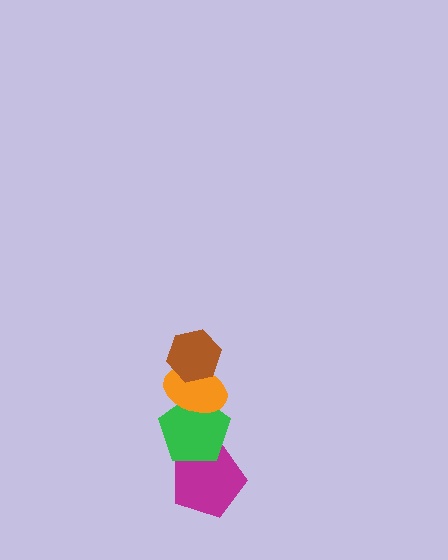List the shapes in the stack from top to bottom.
From top to bottom: the brown hexagon, the orange ellipse, the green pentagon, the magenta pentagon.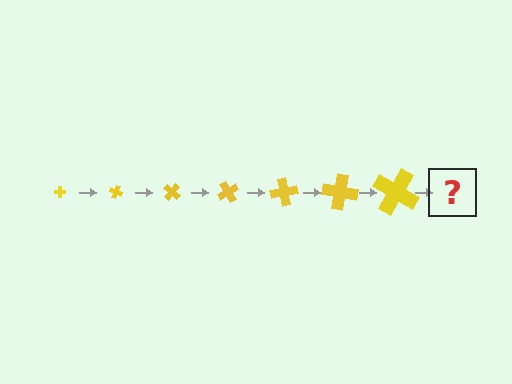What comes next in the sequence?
The next element should be a cross, larger than the previous one and rotated 140 degrees from the start.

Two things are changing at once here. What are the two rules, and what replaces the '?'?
The two rules are that the cross grows larger each step and it rotates 20 degrees each step. The '?' should be a cross, larger than the previous one and rotated 140 degrees from the start.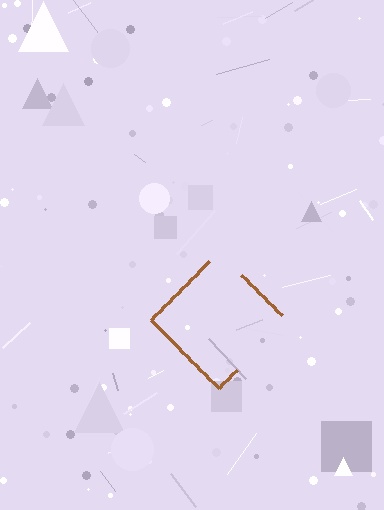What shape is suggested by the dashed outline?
The dashed outline suggests a diamond.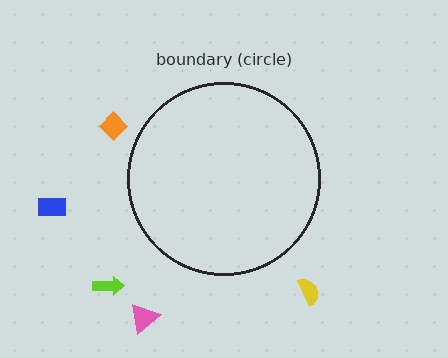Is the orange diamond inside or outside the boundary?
Outside.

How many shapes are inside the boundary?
0 inside, 5 outside.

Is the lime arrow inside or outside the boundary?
Outside.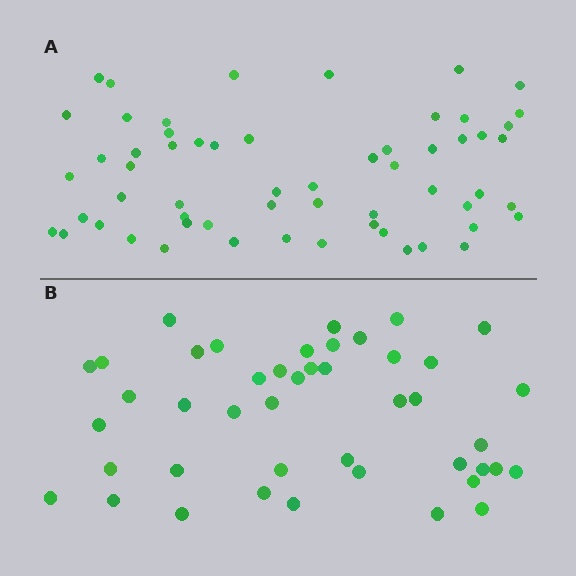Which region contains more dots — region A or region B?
Region A (the top region) has more dots.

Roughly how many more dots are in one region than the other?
Region A has approximately 15 more dots than region B.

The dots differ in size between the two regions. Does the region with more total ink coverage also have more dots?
No. Region B has more total ink coverage because its dots are larger, but region A actually contains more individual dots. Total area can be misleading — the number of items is what matters here.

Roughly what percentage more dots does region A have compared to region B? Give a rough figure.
About 35% more.